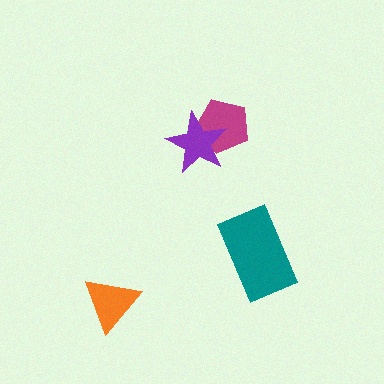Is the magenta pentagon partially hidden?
Yes, it is partially covered by another shape.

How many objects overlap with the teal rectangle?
0 objects overlap with the teal rectangle.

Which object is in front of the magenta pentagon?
The purple star is in front of the magenta pentagon.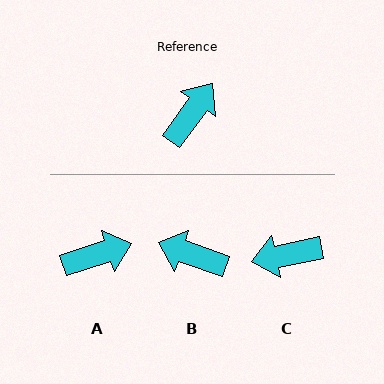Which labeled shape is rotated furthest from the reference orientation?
C, about 137 degrees away.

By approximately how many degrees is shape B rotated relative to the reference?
Approximately 107 degrees counter-clockwise.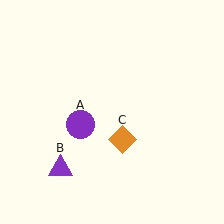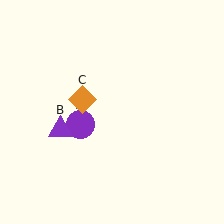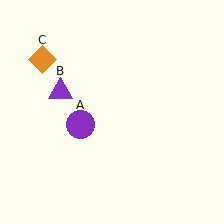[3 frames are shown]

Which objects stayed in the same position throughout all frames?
Purple circle (object A) remained stationary.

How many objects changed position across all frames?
2 objects changed position: purple triangle (object B), orange diamond (object C).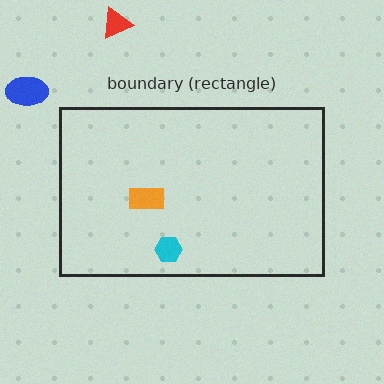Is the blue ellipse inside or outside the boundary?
Outside.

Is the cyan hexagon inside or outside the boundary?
Inside.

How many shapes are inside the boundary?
2 inside, 2 outside.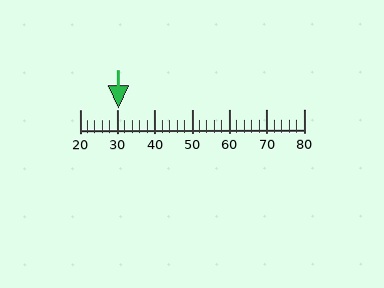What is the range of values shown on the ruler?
The ruler shows values from 20 to 80.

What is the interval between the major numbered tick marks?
The major tick marks are spaced 10 units apart.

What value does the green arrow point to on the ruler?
The green arrow points to approximately 30.